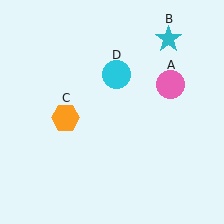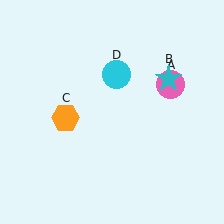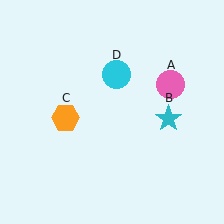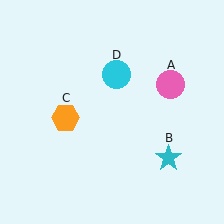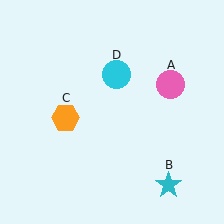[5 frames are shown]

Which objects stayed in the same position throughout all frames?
Pink circle (object A) and orange hexagon (object C) and cyan circle (object D) remained stationary.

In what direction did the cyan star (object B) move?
The cyan star (object B) moved down.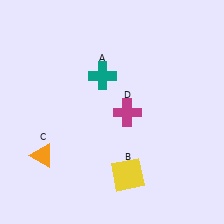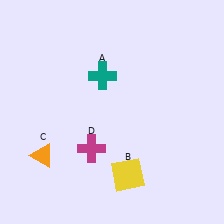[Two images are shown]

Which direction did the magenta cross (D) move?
The magenta cross (D) moved down.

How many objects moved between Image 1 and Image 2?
1 object moved between the two images.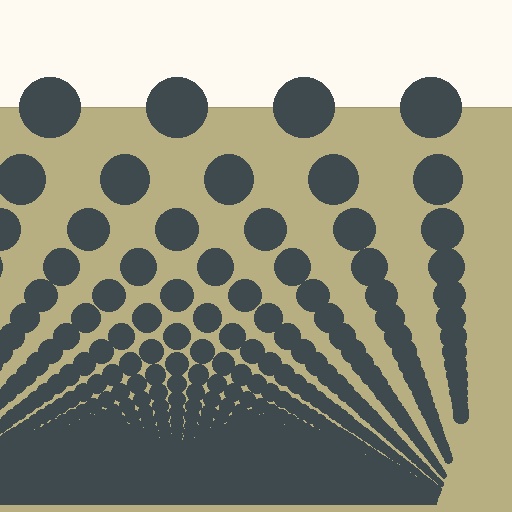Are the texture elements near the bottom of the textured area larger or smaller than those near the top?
Smaller. The gradient is inverted — elements near the bottom are smaller and denser.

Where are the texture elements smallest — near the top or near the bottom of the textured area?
Near the bottom.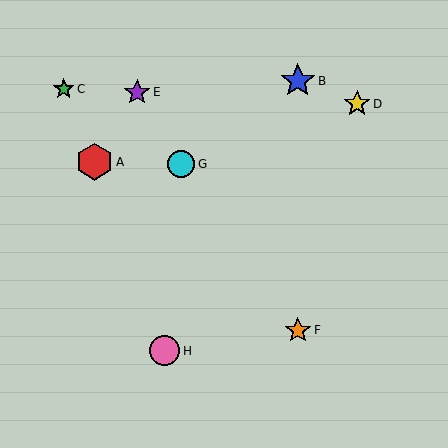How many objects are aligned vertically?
2 objects (B, F) are aligned vertically.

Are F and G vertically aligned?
No, F is at x≈298 and G is at x≈181.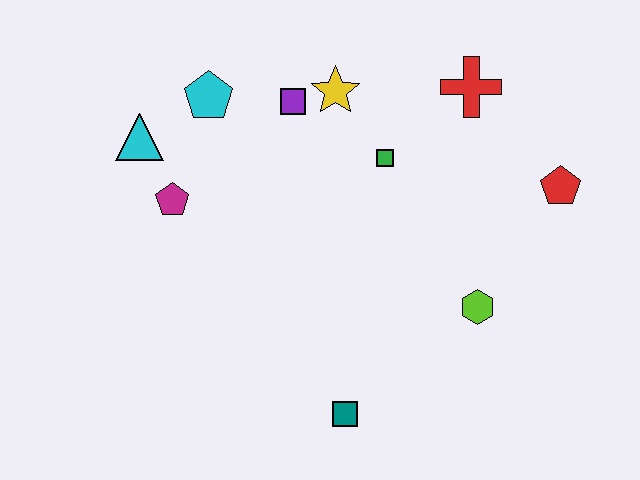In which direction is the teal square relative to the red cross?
The teal square is below the red cross.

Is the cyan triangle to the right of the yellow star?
No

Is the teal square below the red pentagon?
Yes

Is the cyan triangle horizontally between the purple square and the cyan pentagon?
No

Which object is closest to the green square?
The yellow star is closest to the green square.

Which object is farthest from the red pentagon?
The cyan triangle is farthest from the red pentagon.